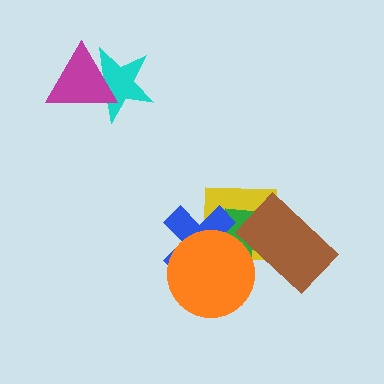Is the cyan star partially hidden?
Yes, it is partially covered by another shape.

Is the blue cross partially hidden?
Yes, it is partially covered by another shape.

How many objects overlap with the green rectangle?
4 objects overlap with the green rectangle.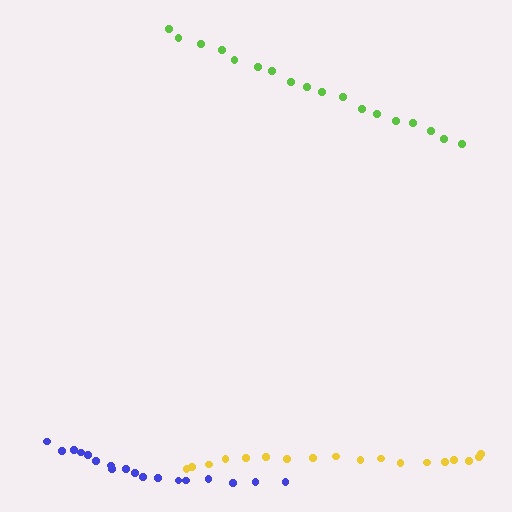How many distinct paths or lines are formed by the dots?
There are 3 distinct paths.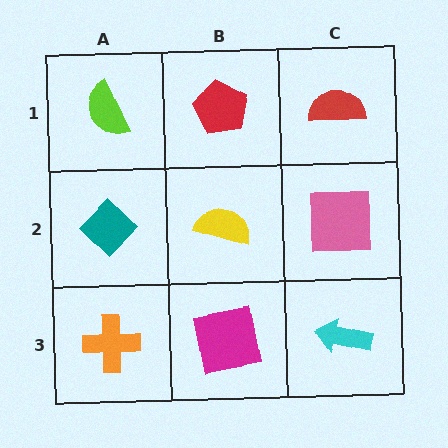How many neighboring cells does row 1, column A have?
2.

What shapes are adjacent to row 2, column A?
A lime semicircle (row 1, column A), an orange cross (row 3, column A), a yellow semicircle (row 2, column B).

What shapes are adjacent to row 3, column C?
A pink square (row 2, column C), a magenta square (row 3, column B).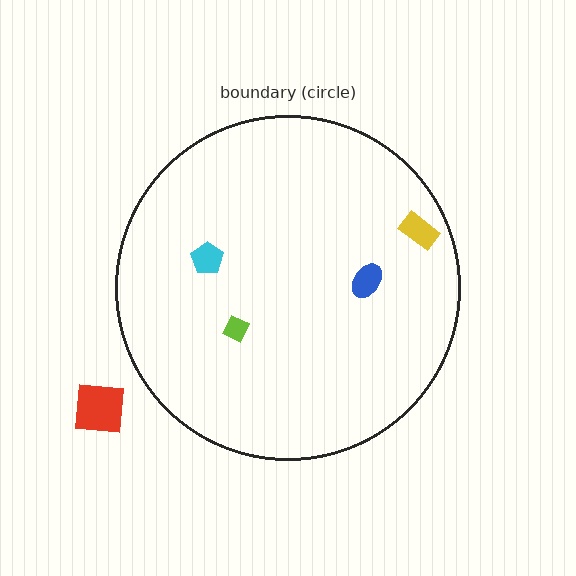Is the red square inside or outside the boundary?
Outside.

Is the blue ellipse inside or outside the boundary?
Inside.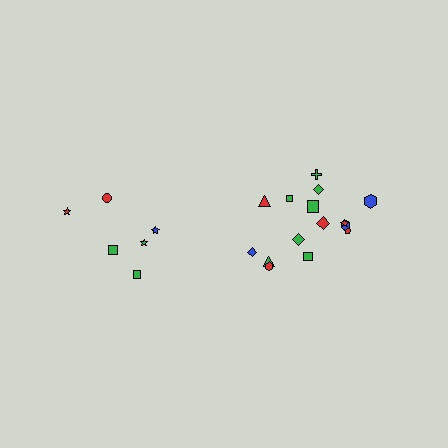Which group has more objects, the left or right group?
The right group.